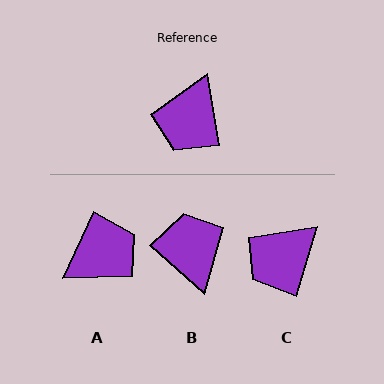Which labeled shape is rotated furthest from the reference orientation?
A, about 145 degrees away.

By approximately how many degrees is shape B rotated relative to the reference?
Approximately 142 degrees clockwise.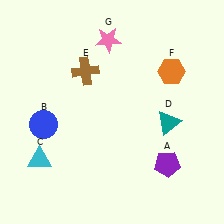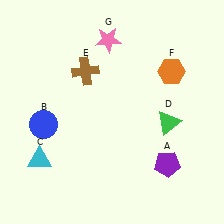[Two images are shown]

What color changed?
The triangle (D) changed from teal in Image 1 to green in Image 2.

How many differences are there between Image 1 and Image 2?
There is 1 difference between the two images.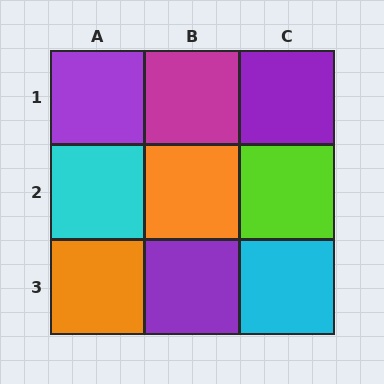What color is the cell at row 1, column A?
Purple.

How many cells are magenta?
1 cell is magenta.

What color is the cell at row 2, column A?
Cyan.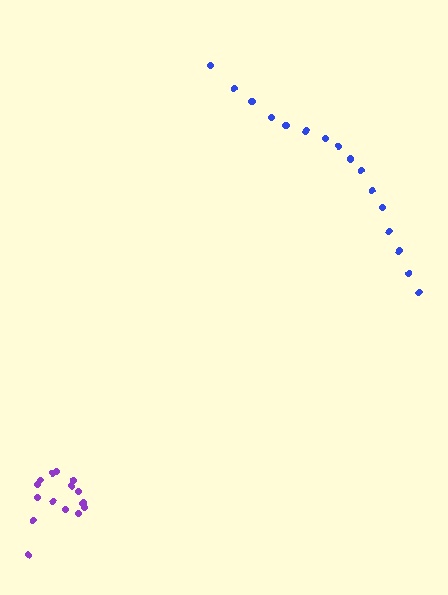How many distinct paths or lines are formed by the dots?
There are 2 distinct paths.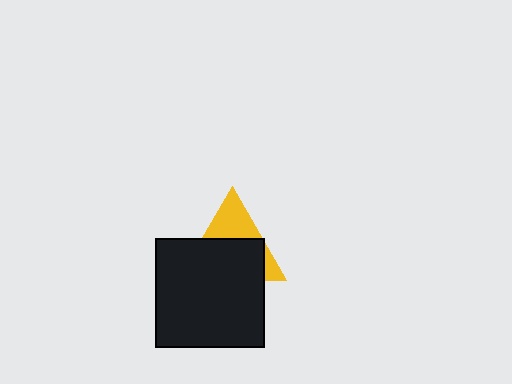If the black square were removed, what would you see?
You would see the complete yellow triangle.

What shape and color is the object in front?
The object in front is a black square.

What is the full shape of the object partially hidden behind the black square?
The partially hidden object is a yellow triangle.